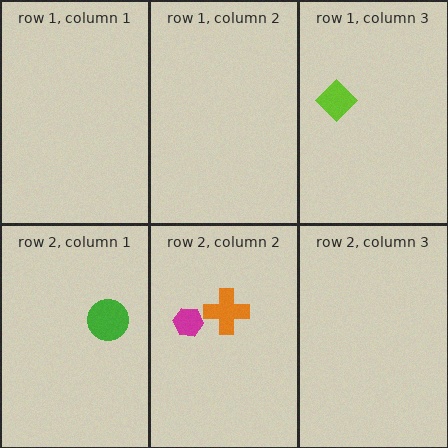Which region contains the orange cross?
The row 2, column 2 region.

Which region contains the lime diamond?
The row 1, column 3 region.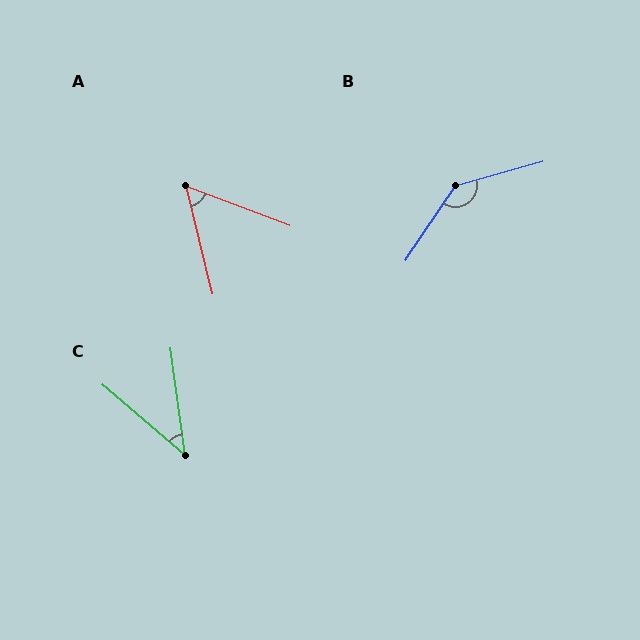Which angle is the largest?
B, at approximately 139 degrees.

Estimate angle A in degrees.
Approximately 56 degrees.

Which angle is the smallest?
C, at approximately 42 degrees.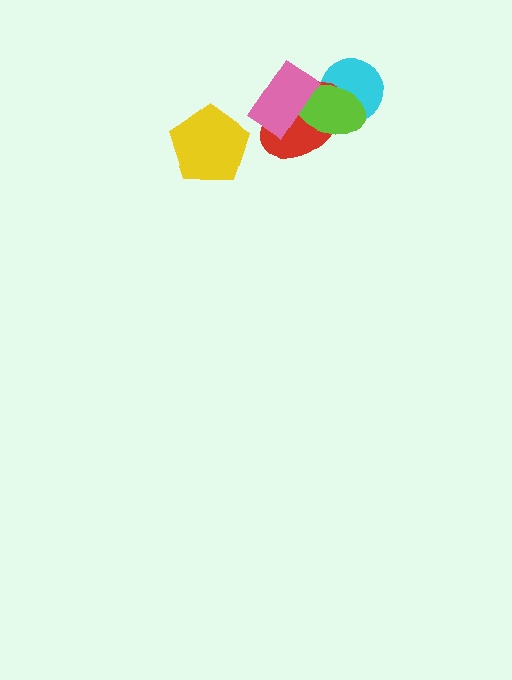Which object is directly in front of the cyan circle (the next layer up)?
The red ellipse is directly in front of the cyan circle.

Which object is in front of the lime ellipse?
The pink rectangle is in front of the lime ellipse.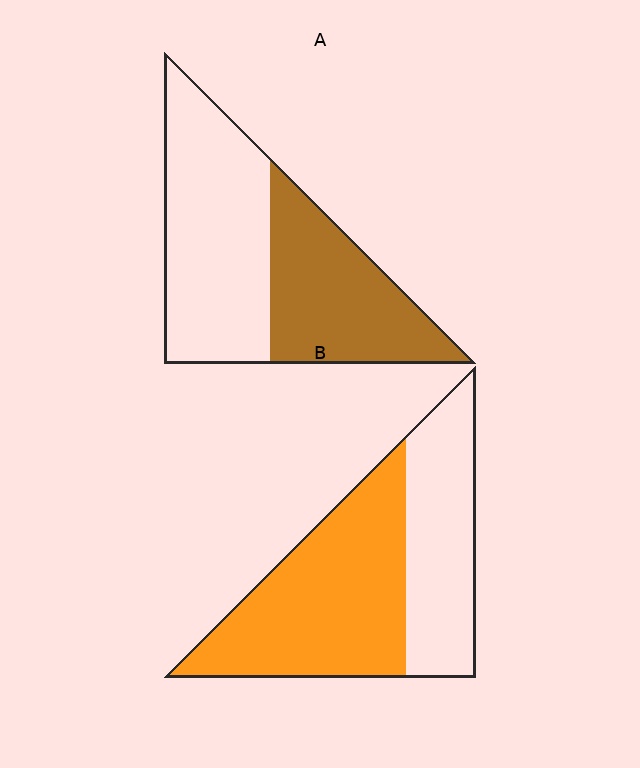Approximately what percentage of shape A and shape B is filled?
A is approximately 45% and B is approximately 60%.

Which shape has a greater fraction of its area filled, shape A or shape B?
Shape B.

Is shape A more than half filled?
No.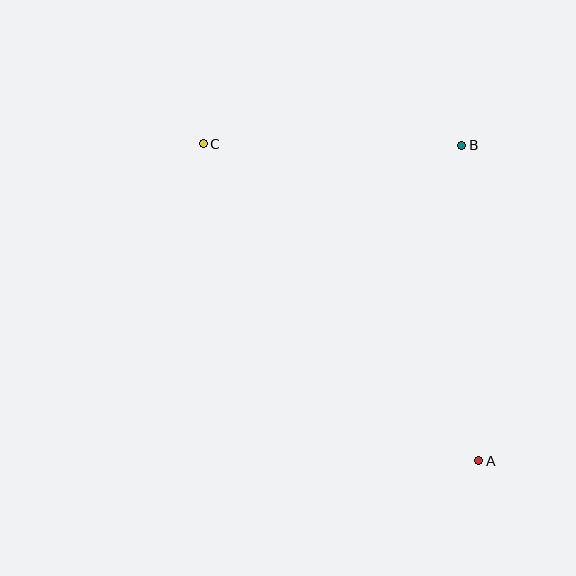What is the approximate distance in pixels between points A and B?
The distance between A and B is approximately 316 pixels.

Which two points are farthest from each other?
Points A and C are farthest from each other.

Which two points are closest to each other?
Points B and C are closest to each other.